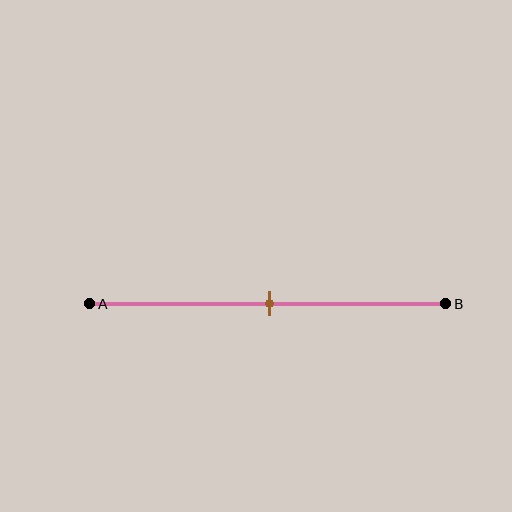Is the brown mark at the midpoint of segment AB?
Yes, the mark is approximately at the midpoint.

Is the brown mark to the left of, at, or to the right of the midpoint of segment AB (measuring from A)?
The brown mark is approximately at the midpoint of segment AB.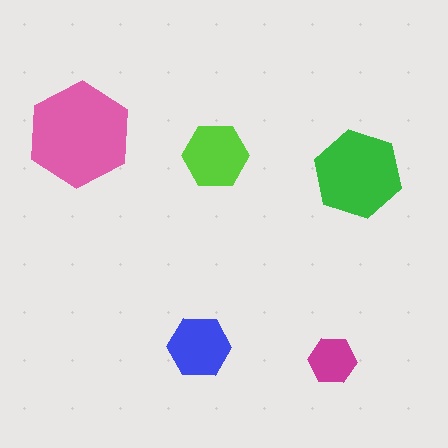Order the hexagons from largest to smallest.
the pink one, the green one, the lime one, the blue one, the magenta one.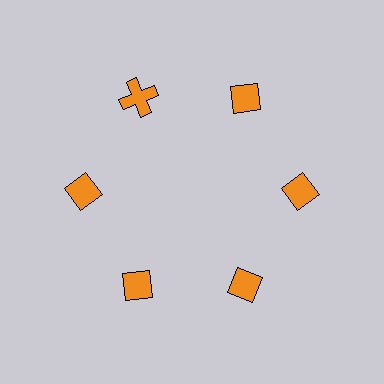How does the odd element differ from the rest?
It has a different shape: cross instead of diamond.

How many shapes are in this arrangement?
There are 6 shapes arranged in a ring pattern.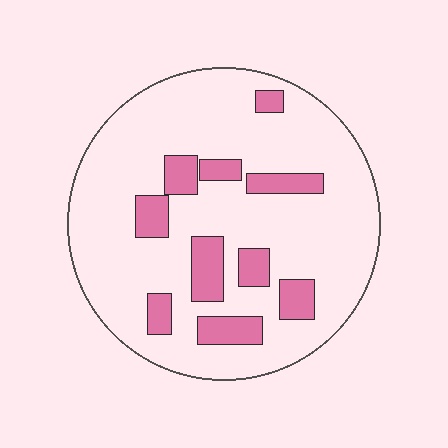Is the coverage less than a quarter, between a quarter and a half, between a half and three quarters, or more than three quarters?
Less than a quarter.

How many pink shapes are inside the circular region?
10.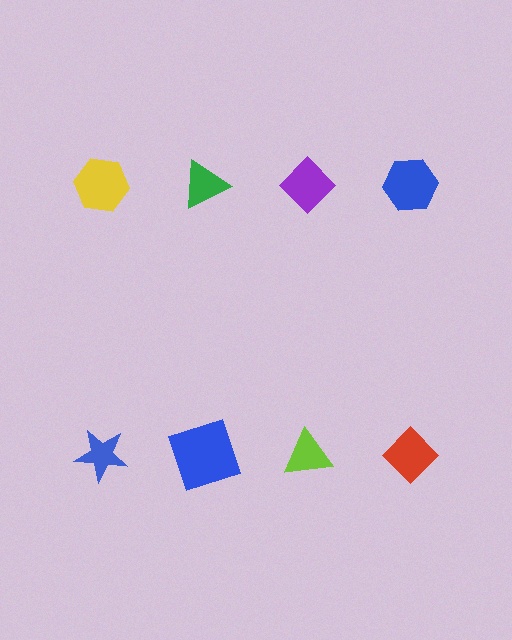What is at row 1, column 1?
A yellow hexagon.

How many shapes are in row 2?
4 shapes.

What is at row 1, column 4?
A blue hexagon.